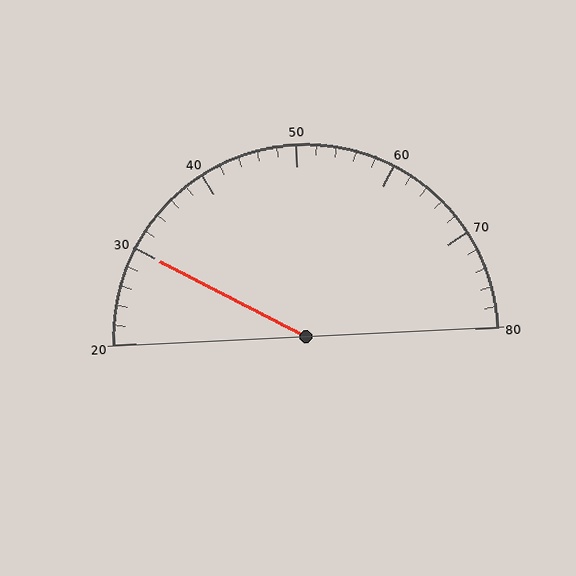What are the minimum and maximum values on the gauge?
The gauge ranges from 20 to 80.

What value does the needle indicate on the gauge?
The needle indicates approximately 30.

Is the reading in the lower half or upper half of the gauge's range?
The reading is in the lower half of the range (20 to 80).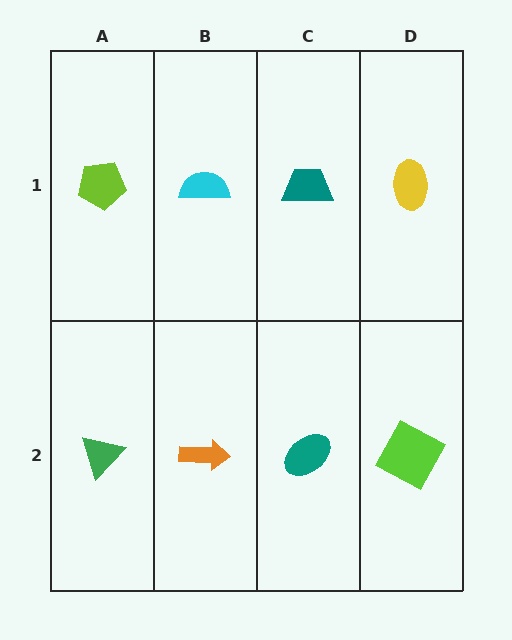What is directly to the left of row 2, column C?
An orange arrow.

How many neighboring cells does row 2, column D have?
2.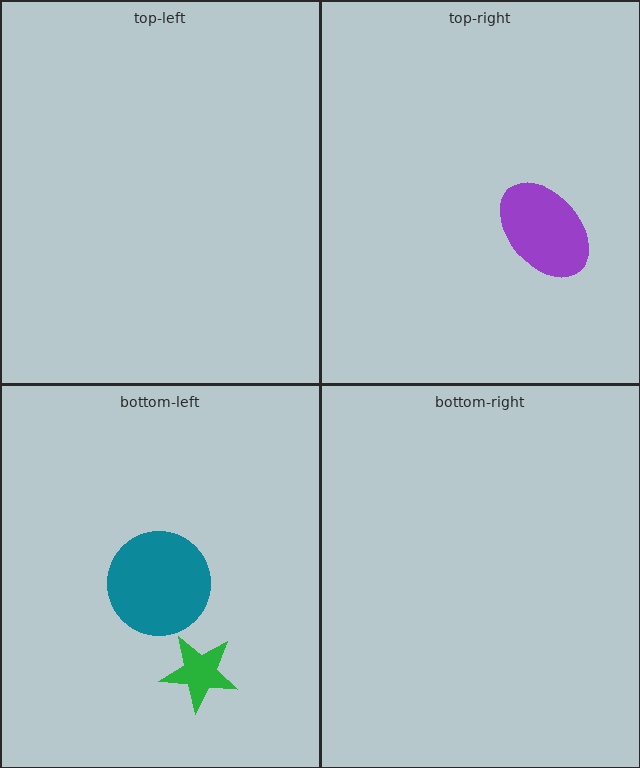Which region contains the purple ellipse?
The top-right region.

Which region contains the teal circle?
The bottom-left region.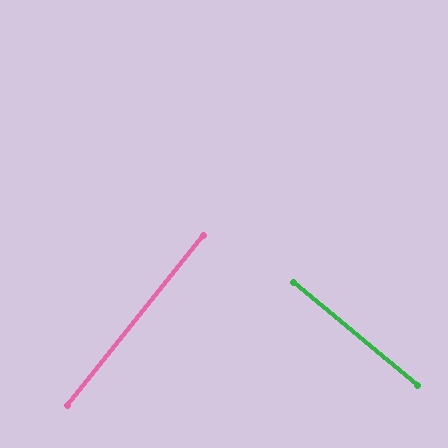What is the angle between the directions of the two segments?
Approximately 89 degrees.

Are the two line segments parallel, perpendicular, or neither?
Perpendicular — they meet at approximately 89°.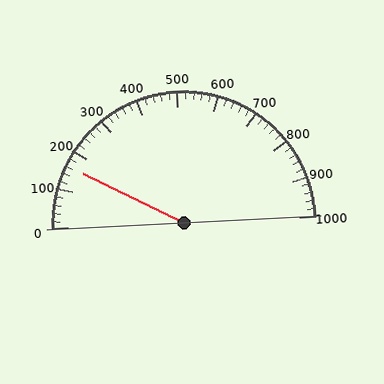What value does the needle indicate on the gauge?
The needle indicates approximately 160.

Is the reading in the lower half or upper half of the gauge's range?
The reading is in the lower half of the range (0 to 1000).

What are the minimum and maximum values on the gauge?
The gauge ranges from 0 to 1000.